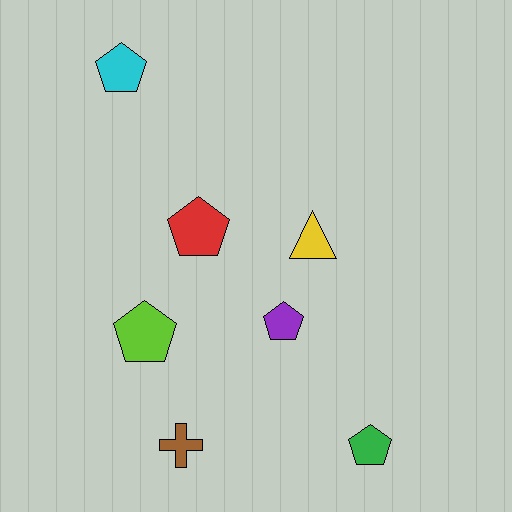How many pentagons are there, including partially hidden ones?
There are 5 pentagons.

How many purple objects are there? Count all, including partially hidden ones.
There is 1 purple object.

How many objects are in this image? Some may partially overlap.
There are 7 objects.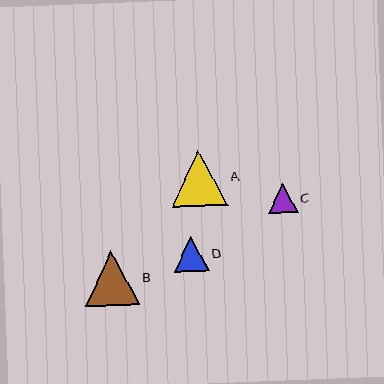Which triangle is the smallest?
Triangle C is the smallest with a size of approximately 29 pixels.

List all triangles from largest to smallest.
From largest to smallest: A, B, D, C.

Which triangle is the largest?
Triangle A is the largest with a size of approximately 56 pixels.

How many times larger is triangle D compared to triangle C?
Triangle D is approximately 1.2 times the size of triangle C.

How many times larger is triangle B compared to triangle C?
Triangle B is approximately 1.9 times the size of triangle C.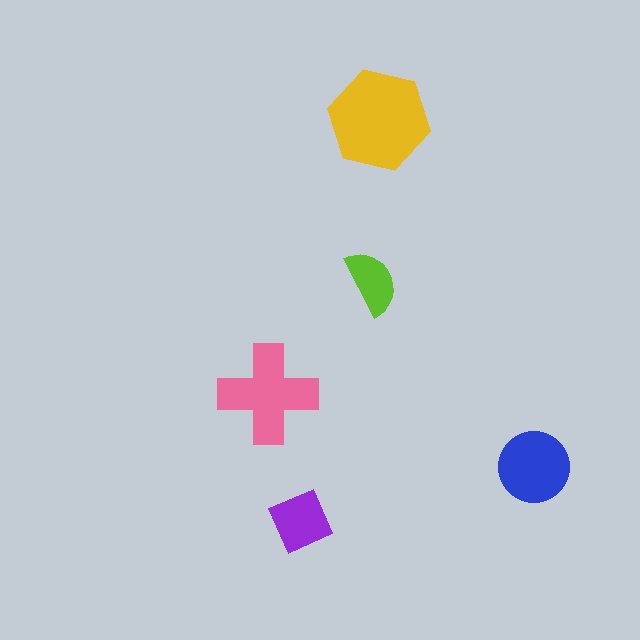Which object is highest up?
The yellow hexagon is topmost.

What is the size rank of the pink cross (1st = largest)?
2nd.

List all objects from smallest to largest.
The lime semicircle, the purple square, the blue circle, the pink cross, the yellow hexagon.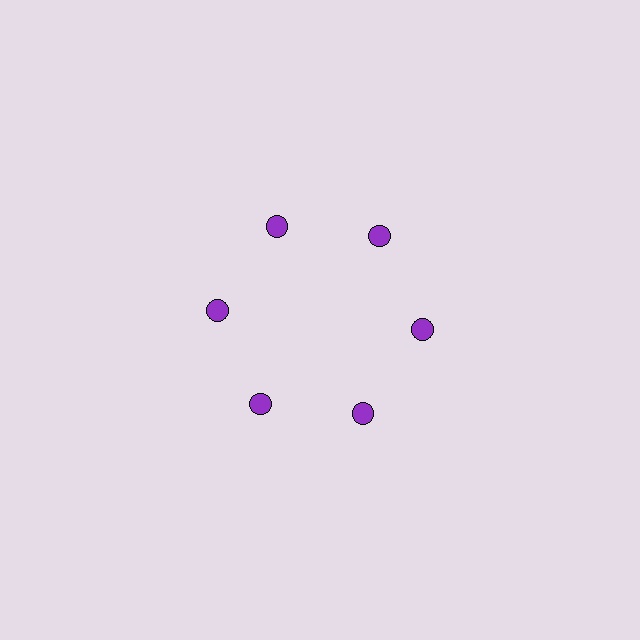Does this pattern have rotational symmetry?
Yes, this pattern has 6-fold rotational symmetry. It looks the same after rotating 60 degrees around the center.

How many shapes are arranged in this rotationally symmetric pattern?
There are 6 shapes, arranged in 6 groups of 1.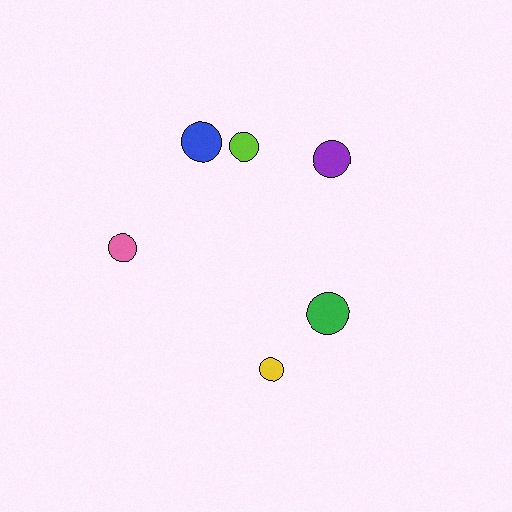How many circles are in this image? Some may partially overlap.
There are 6 circles.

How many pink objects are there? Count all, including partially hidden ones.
There is 1 pink object.